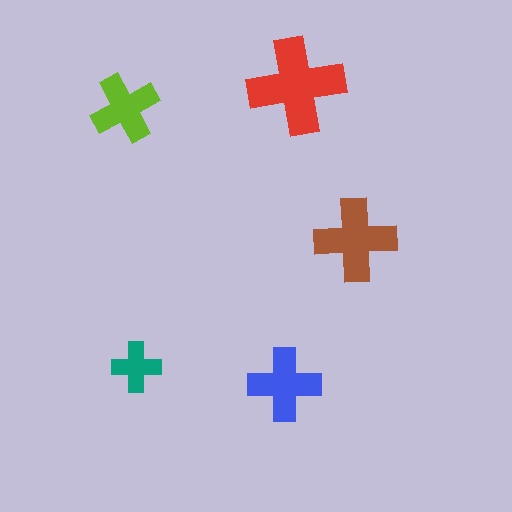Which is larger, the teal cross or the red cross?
The red one.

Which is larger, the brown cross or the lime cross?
The brown one.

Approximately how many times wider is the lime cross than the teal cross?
About 1.5 times wider.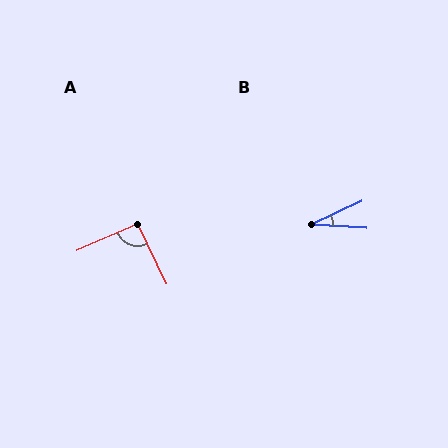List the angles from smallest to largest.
B (29°), A (92°).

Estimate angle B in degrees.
Approximately 29 degrees.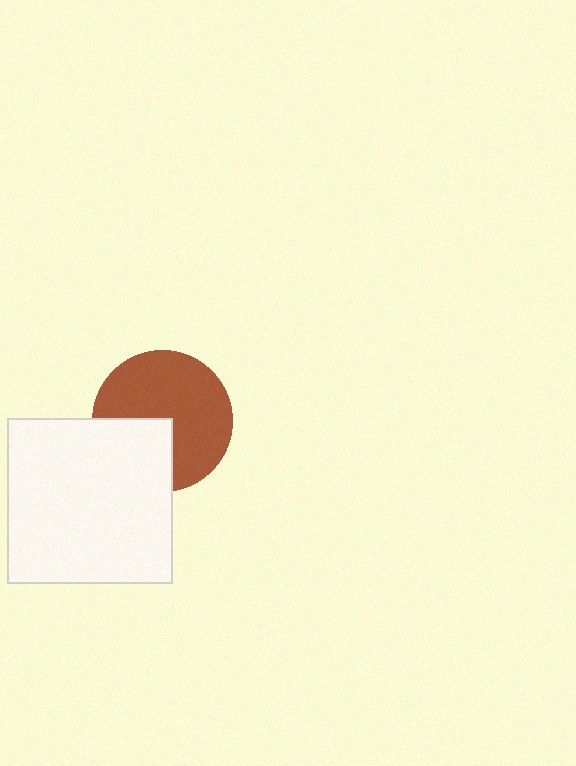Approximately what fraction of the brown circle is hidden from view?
Roughly 32% of the brown circle is hidden behind the white square.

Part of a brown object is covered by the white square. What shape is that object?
It is a circle.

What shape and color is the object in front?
The object in front is a white square.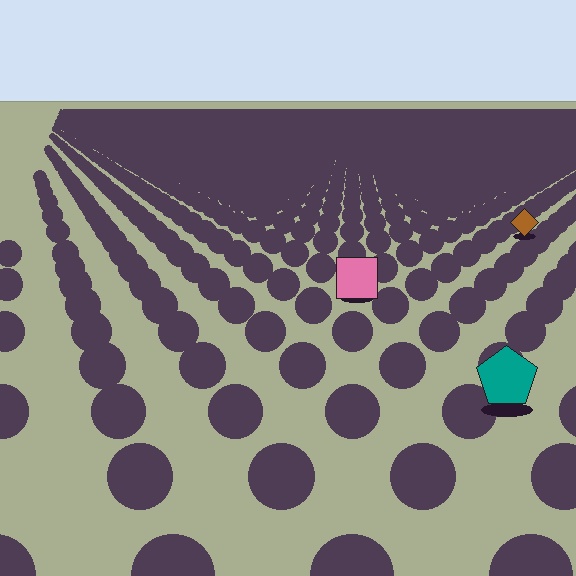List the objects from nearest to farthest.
From nearest to farthest: the teal pentagon, the pink square, the brown diamond.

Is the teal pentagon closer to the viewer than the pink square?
Yes. The teal pentagon is closer — you can tell from the texture gradient: the ground texture is coarser near it.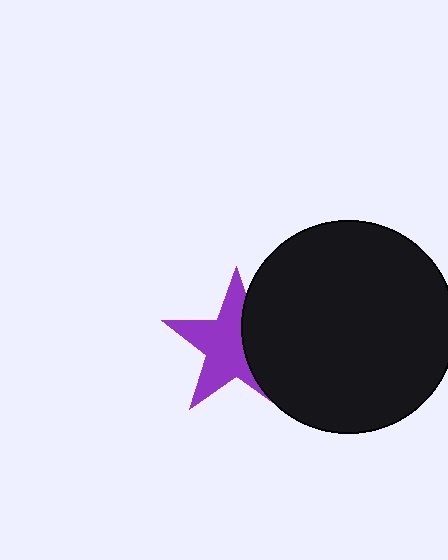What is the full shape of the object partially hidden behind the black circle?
The partially hidden object is a purple star.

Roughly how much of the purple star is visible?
About half of it is visible (roughly 63%).